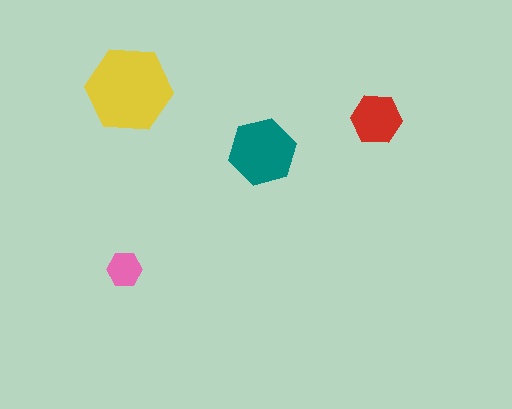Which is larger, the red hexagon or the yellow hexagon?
The yellow one.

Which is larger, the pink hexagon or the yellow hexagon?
The yellow one.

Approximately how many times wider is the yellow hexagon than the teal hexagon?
About 1.5 times wider.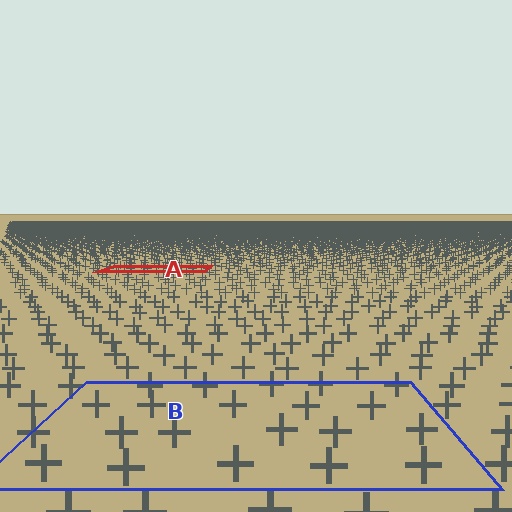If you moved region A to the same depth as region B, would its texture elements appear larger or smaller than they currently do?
They would appear larger. At a closer depth, the same texture elements are projected at a bigger on-screen size.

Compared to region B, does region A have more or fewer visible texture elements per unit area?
Region A has more texture elements per unit area — they are packed more densely because it is farther away.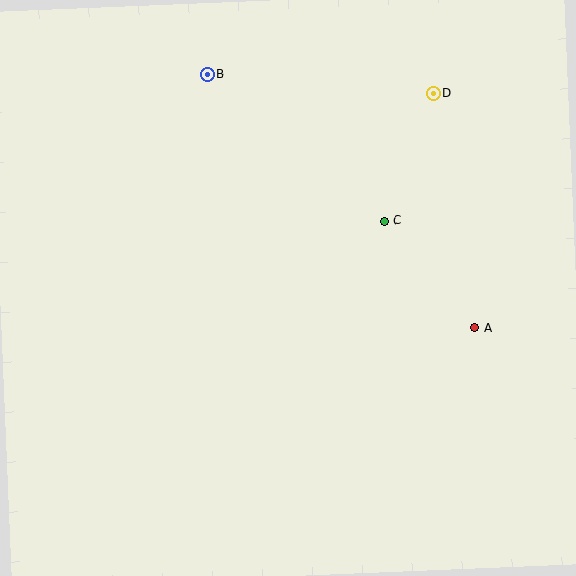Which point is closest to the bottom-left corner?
Point C is closest to the bottom-left corner.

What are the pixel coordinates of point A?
Point A is at (475, 328).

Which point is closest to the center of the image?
Point C at (385, 221) is closest to the center.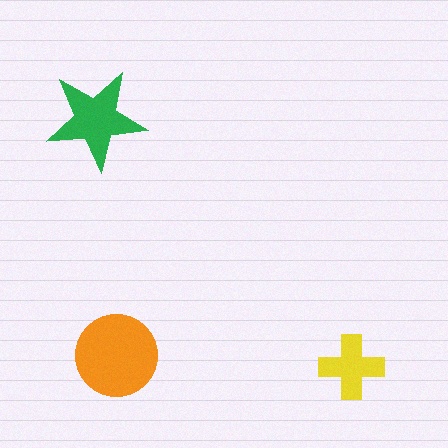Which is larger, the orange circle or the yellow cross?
The orange circle.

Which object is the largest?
The orange circle.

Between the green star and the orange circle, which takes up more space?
The orange circle.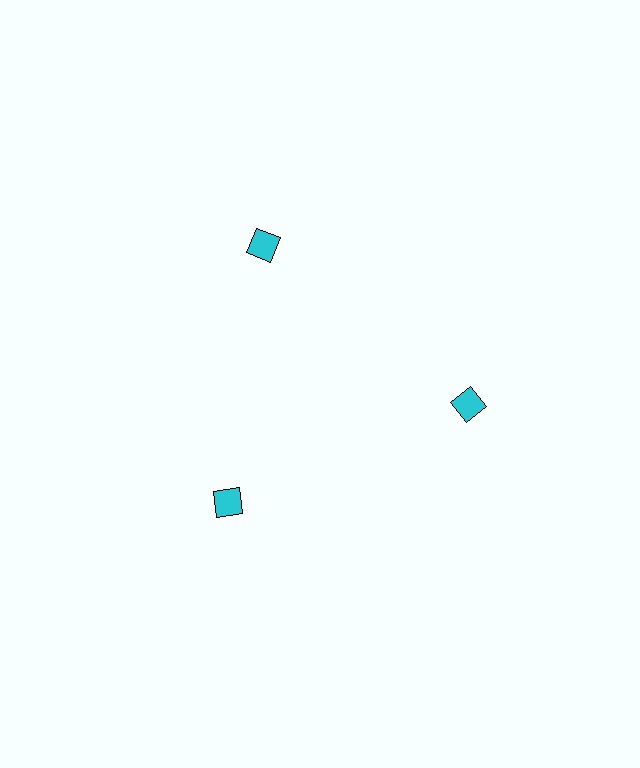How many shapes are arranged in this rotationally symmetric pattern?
There are 3 shapes, arranged in 3 groups of 1.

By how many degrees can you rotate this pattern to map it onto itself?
The pattern maps onto itself every 120 degrees of rotation.